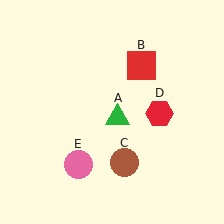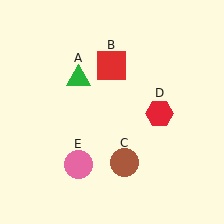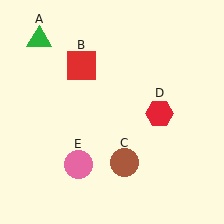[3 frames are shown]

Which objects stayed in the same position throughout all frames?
Brown circle (object C) and red hexagon (object D) and pink circle (object E) remained stationary.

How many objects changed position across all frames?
2 objects changed position: green triangle (object A), red square (object B).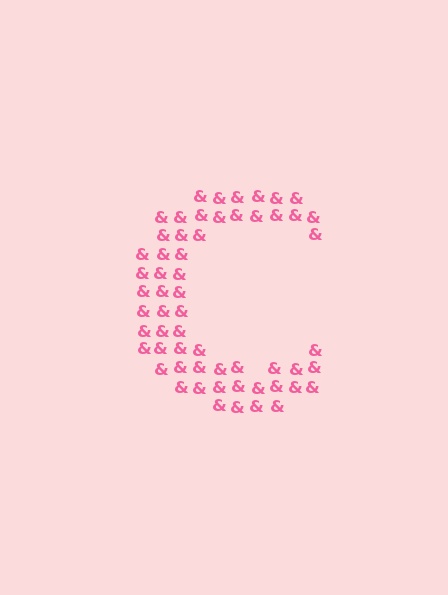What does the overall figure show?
The overall figure shows the letter C.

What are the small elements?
The small elements are ampersands.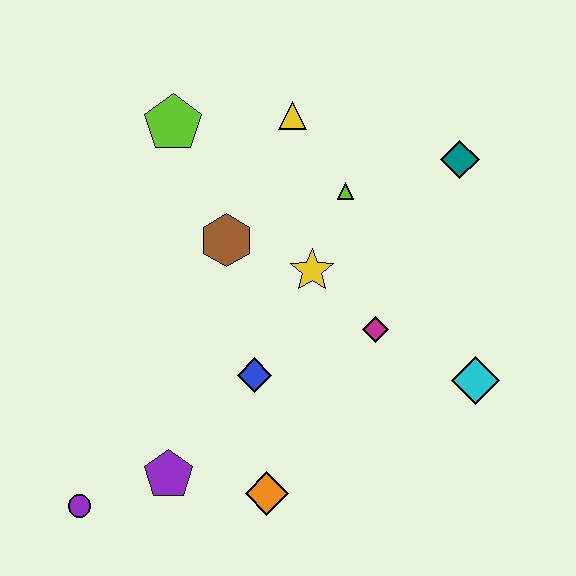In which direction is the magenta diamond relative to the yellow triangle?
The magenta diamond is below the yellow triangle.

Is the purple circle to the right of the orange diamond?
No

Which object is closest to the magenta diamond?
The yellow star is closest to the magenta diamond.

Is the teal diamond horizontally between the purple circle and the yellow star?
No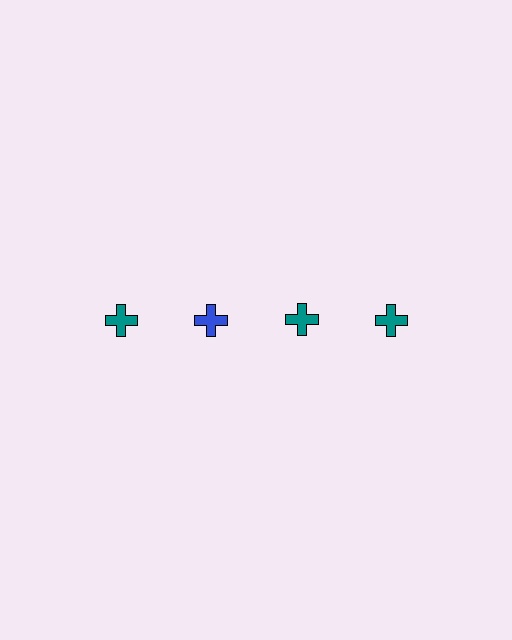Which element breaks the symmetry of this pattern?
The blue cross in the top row, second from left column breaks the symmetry. All other shapes are teal crosses.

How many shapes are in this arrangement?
There are 4 shapes arranged in a grid pattern.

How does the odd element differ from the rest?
It has a different color: blue instead of teal.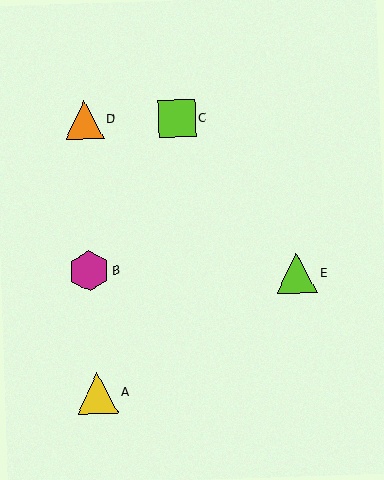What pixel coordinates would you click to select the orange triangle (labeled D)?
Click at (84, 120) to select the orange triangle D.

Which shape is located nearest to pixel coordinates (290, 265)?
The lime triangle (labeled E) at (297, 273) is nearest to that location.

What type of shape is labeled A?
Shape A is a yellow triangle.